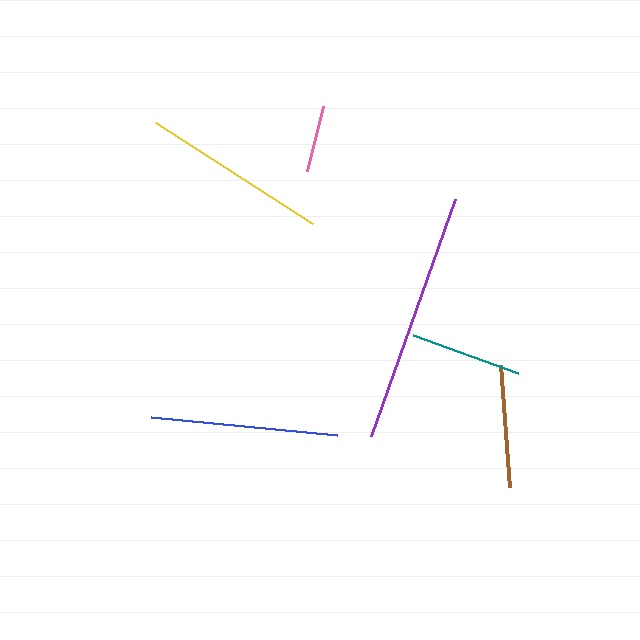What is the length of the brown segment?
The brown segment is approximately 123 pixels long.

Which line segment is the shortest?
The pink line is the shortest at approximately 68 pixels.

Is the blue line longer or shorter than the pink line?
The blue line is longer than the pink line.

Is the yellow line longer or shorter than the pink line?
The yellow line is longer than the pink line.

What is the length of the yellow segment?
The yellow segment is approximately 187 pixels long.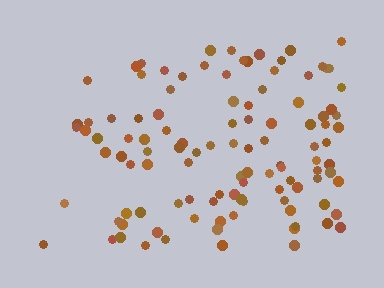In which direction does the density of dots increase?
From left to right, with the right side densest.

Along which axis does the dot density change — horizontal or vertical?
Horizontal.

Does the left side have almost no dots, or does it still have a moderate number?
Still a moderate number, just noticeably fewer than the right.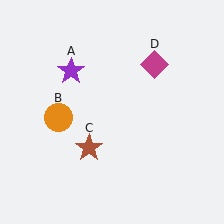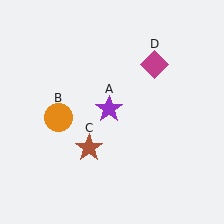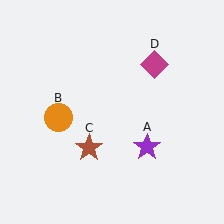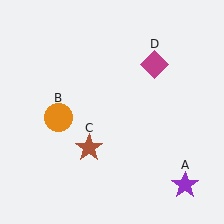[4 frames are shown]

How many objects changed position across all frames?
1 object changed position: purple star (object A).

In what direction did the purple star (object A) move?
The purple star (object A) moved down and to the right.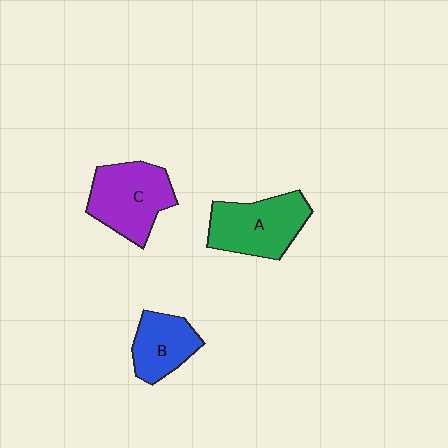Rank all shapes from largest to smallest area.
From largest to smallest: C (purple), A (green), B (blue).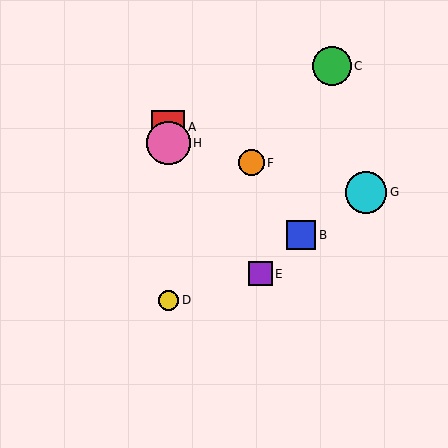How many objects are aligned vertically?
3 objects (A, D, H) are aligned vertically.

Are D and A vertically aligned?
Yes, both are at x≈168.